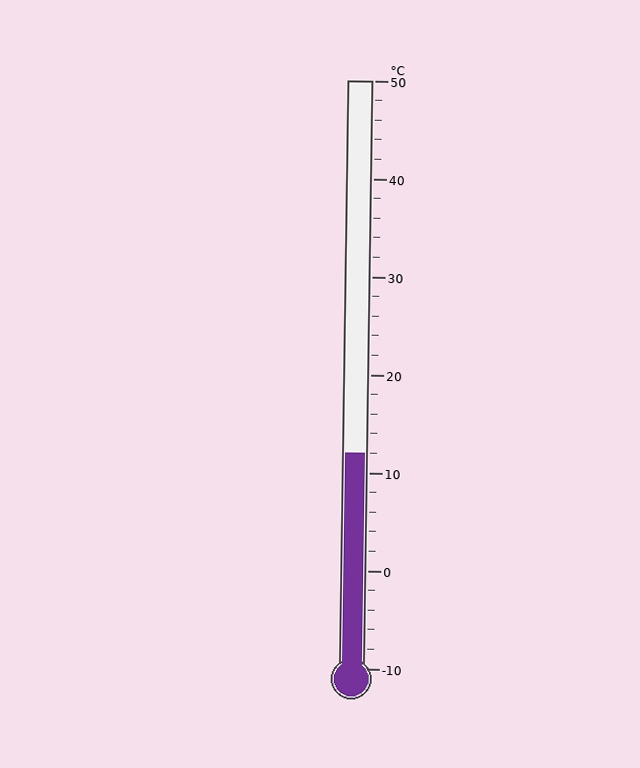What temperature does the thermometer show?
The thermometer shows approximately 12°C.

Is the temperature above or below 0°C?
The temperature is above 0°C.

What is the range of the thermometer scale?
The thermometer scale ranges from -10°C to 50°C.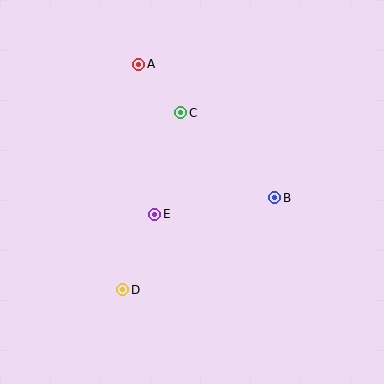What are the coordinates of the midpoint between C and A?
The midpoint between C and A is at (160, 88).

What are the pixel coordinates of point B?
Point B is at (275, 198).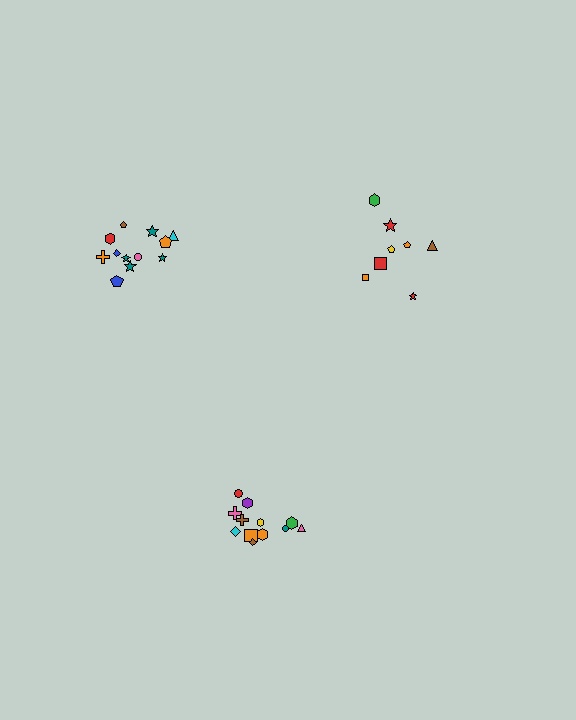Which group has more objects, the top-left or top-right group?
The top-left group.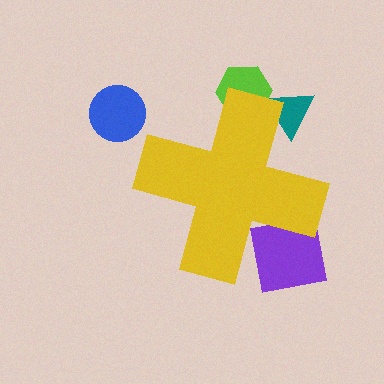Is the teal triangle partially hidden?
Yes, the teal triangle is partially hidden behind the yellow cross.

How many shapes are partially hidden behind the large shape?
3 shapes are partially hidden.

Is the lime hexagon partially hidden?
Yes, the lime hexagon is partially hidden behind the yellow cross.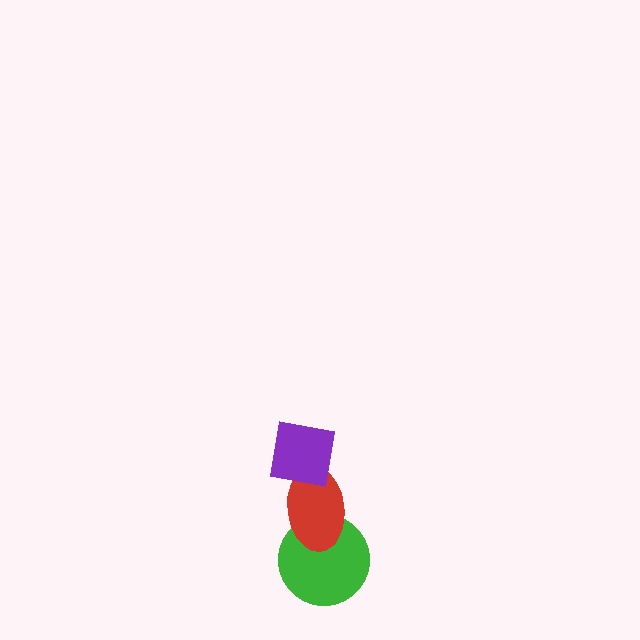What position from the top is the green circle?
The green circle is 3rd from the top.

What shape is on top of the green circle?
The red ellipse is on top of the green circle.